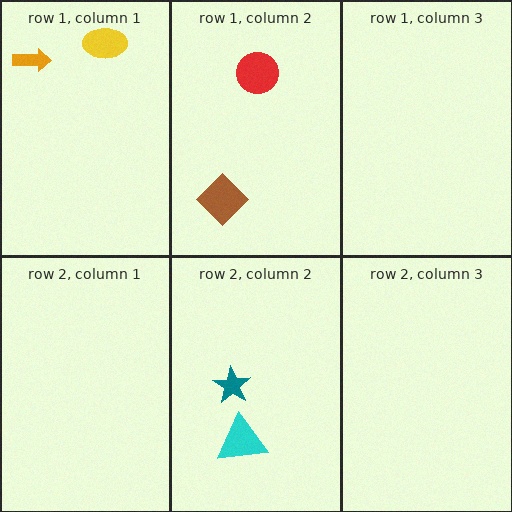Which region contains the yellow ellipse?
The row 1, column 1 region.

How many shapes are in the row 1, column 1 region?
2.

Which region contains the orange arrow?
The row 1, column 1 region.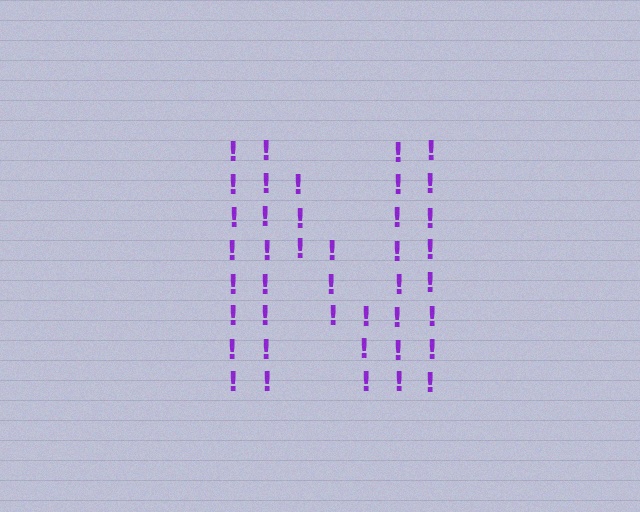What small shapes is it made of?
It is made of small exclamation marks.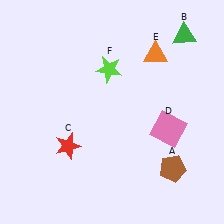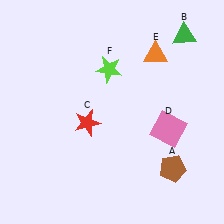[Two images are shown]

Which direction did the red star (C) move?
The red star (C) moved up.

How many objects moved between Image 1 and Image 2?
1 object moved between the two images.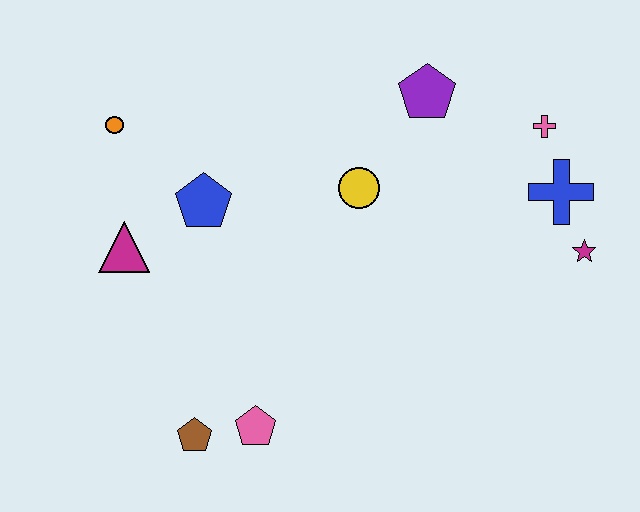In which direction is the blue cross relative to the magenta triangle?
The blue cross is to the right of the magenta triangle.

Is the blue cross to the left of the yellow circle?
No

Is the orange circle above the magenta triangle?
Yes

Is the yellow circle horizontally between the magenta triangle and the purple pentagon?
Yes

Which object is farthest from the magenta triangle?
The magenta star is farthest from the magenta triangle.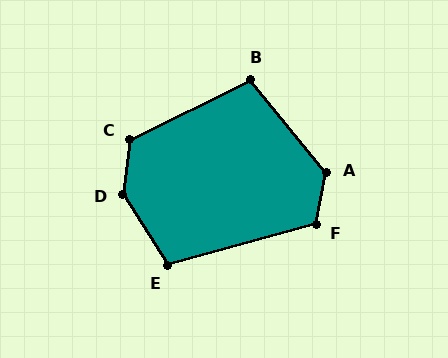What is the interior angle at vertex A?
Approximately 129 degrees (obtuse).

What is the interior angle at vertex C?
Approximately 123 degrees (obtuse).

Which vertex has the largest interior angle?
D, at approximately 140 degrees.